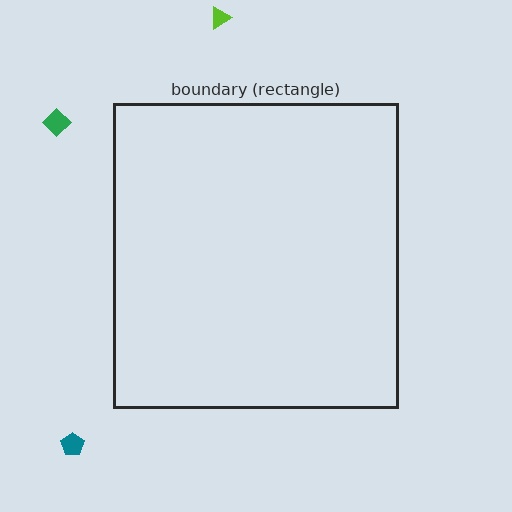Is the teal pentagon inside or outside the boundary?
Outside.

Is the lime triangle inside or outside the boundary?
Outside.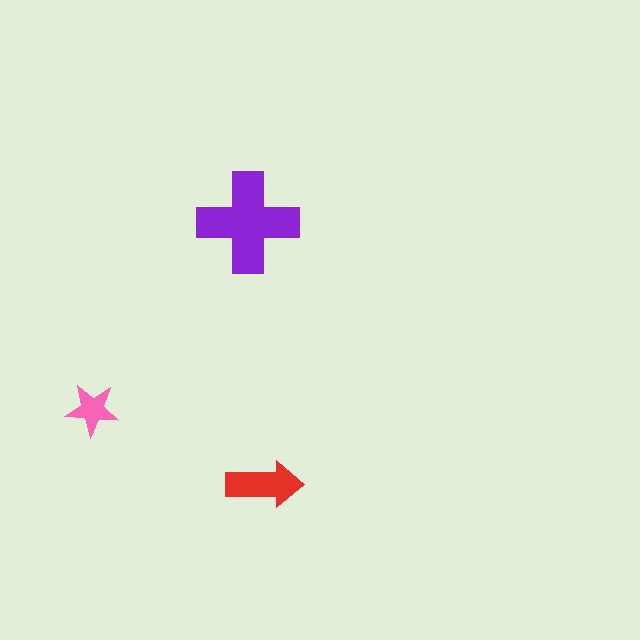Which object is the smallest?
The pink star.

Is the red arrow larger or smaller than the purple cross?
Smaller.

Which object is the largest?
The purple cross.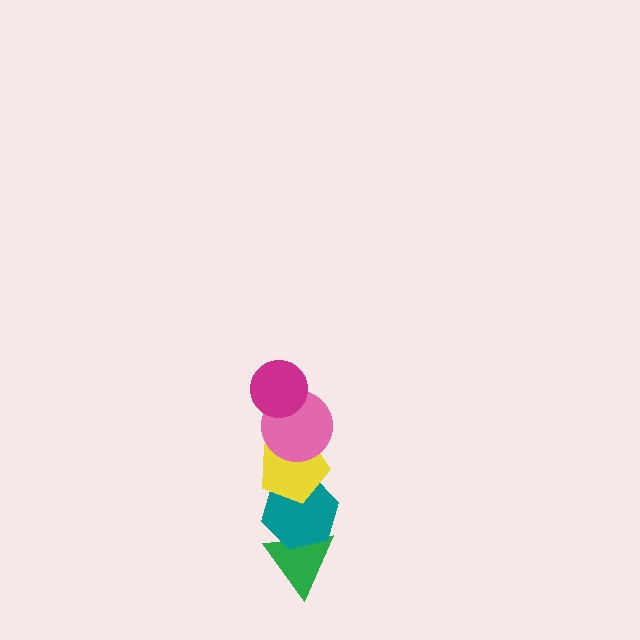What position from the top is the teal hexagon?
The teal hexagon is 4th from the top.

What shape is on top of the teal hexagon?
The yellow pentagon is on top of the teal hexagon.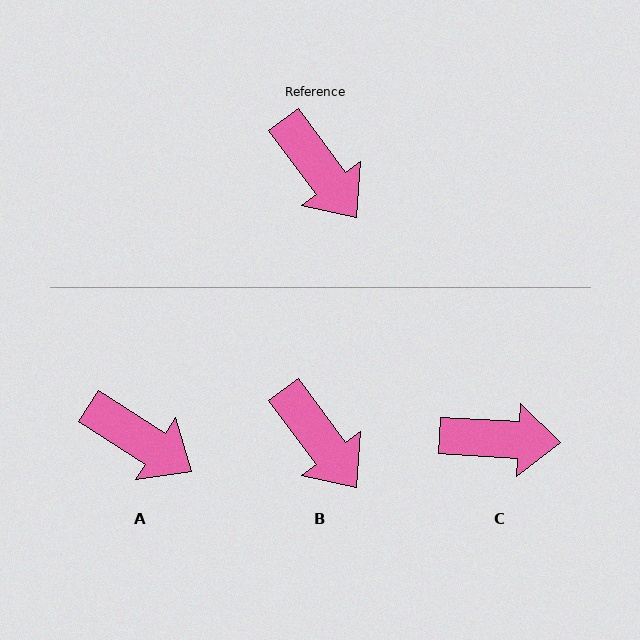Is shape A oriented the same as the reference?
No, it is off by about 21 degrees.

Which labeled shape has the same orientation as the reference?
B.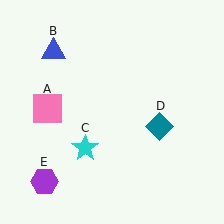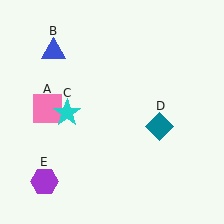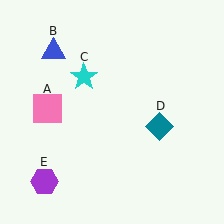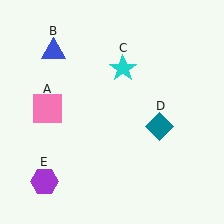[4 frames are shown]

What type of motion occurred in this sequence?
The cyan star (object C) rotated clockwise around the center of the scene.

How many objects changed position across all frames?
1 object changed position: cyan star (object C).